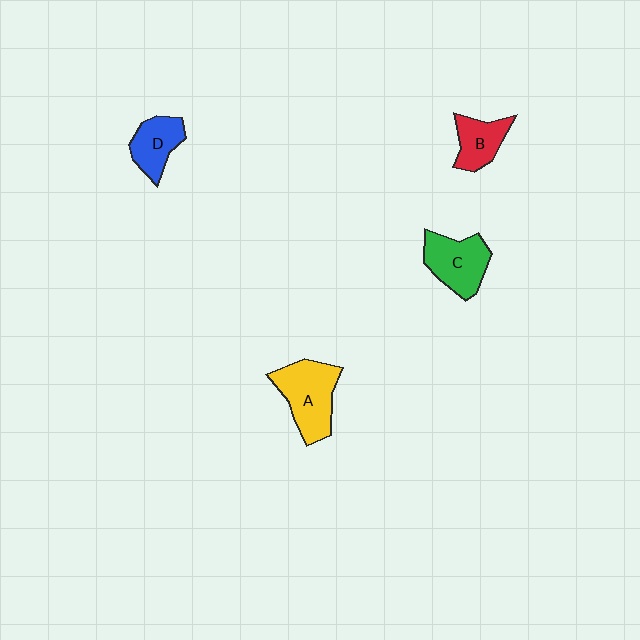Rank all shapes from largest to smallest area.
From largest to smallest: A (yellow), C (green), D (blue), B (red).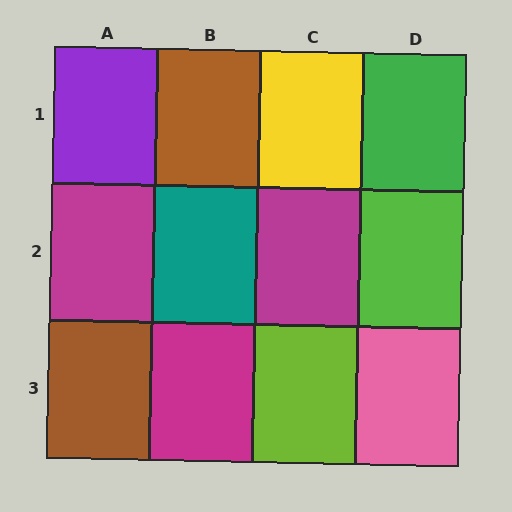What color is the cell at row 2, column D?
Lime.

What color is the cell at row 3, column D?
Pink.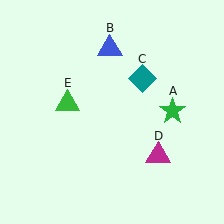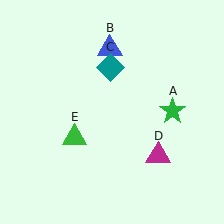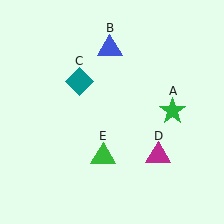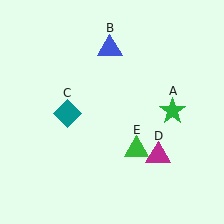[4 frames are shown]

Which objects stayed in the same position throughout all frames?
Green star (object A) and blue triangle (object B) and magenta triangle (object D) remained stationary.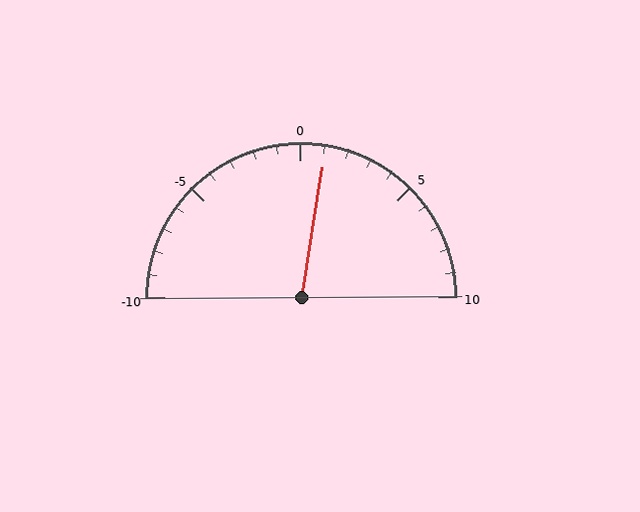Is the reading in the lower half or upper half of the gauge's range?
The reading is in the upper half of the range (-10 to 10).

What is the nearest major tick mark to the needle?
The nearest major tick mark is 0.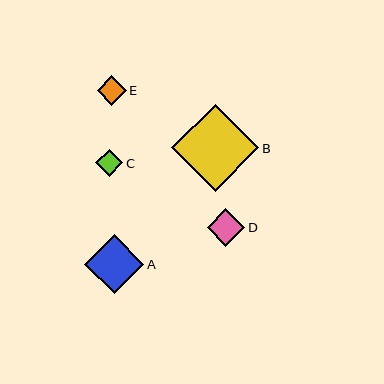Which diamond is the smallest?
Diamond C is the smallest with a size of approximately 27 pixels.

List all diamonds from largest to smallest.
From largest to smallest: B, A, D, E, C.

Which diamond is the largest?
Diamond B is the largest with a size of approximately 87 pixels.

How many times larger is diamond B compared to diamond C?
Diamond B is approximately 3.2 times the size of diamond C.